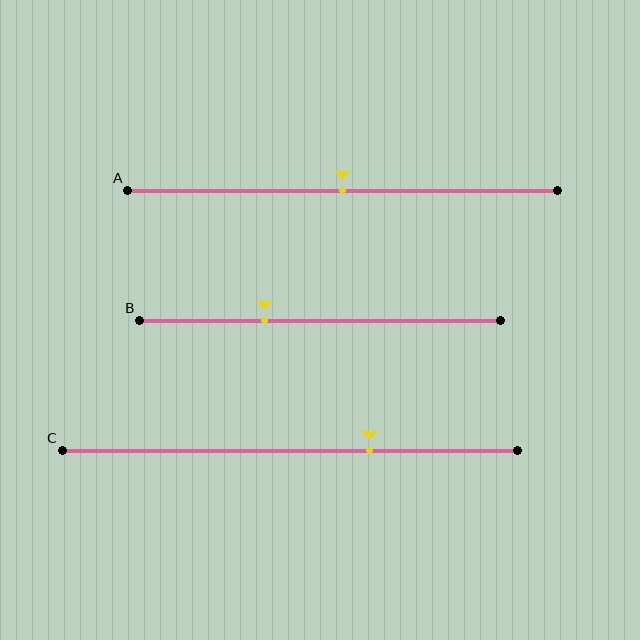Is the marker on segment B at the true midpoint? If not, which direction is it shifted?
No, the marker on segment B is shifted to the left by about 15% of the segment length.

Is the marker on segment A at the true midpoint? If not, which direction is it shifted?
Yes, the marker on segment A is at the true midpoint.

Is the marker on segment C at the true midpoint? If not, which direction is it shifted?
No, the marker on segment C is shifted to the right by about 18% of the segment length.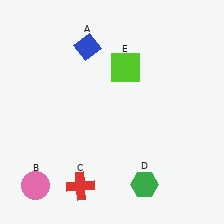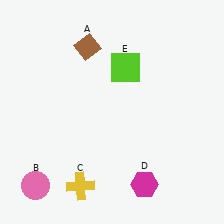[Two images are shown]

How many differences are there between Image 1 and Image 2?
There are 3 differences between the two images.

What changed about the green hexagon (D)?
In Image 1, D is green. In Image 2, it changed to magenta.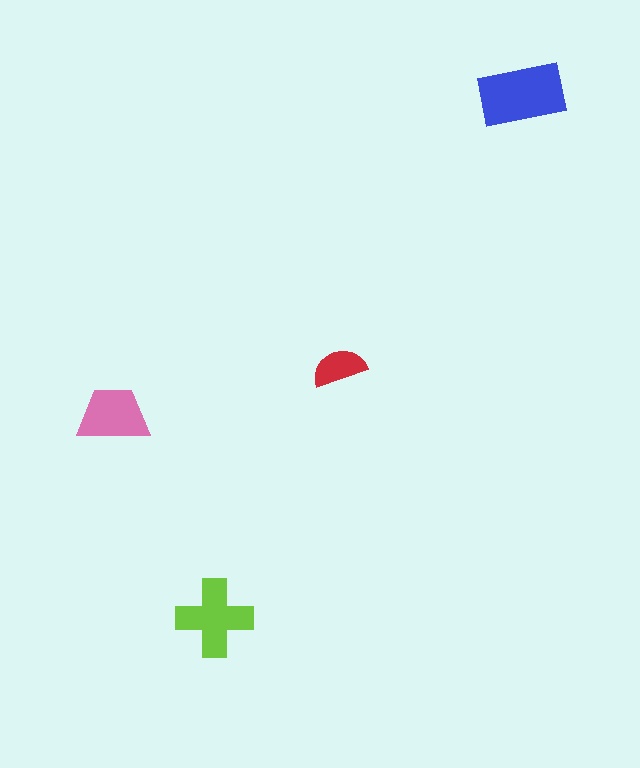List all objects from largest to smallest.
The blue rectangle, the lime cross, the pink trapezoid, the red semicircle.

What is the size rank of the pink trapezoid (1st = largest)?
3rd.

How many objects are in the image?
There are 4 objects in the image.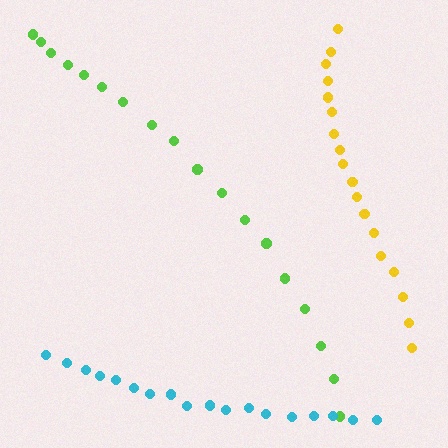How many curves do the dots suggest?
There are 3 distinct paths.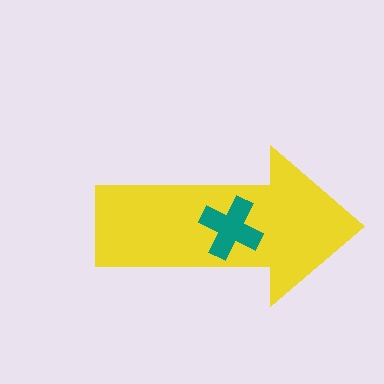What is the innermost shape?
The teal cross.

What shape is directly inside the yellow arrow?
The teal cross.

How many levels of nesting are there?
2.